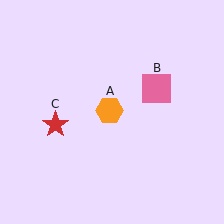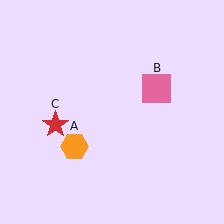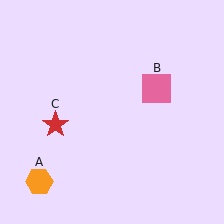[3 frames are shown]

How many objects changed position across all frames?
1 object changed position: orange hexagon (object A).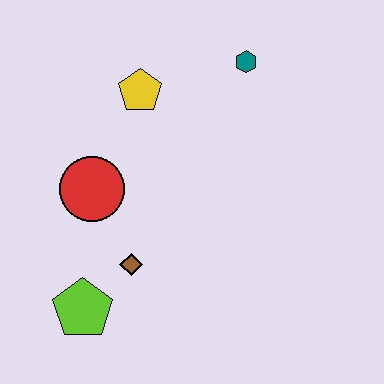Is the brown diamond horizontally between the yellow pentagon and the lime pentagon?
Yes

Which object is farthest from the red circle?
The teal hexagon is farthest from the red circle.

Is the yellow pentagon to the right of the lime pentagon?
Yes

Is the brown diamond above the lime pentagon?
Yes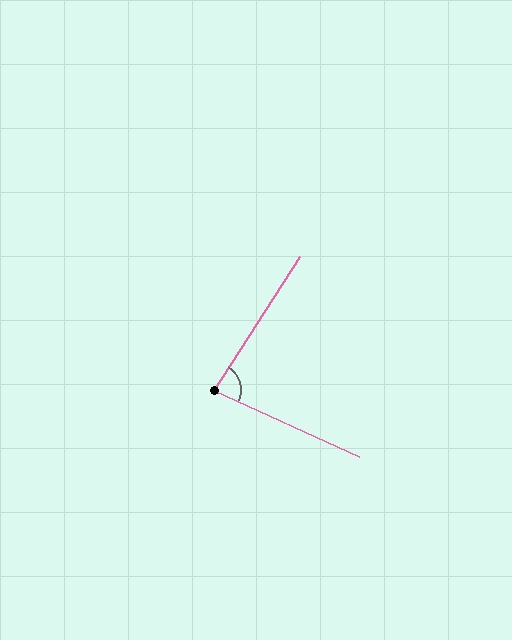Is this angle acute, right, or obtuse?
It is acute.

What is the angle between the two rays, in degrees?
Approximately 81 degrees.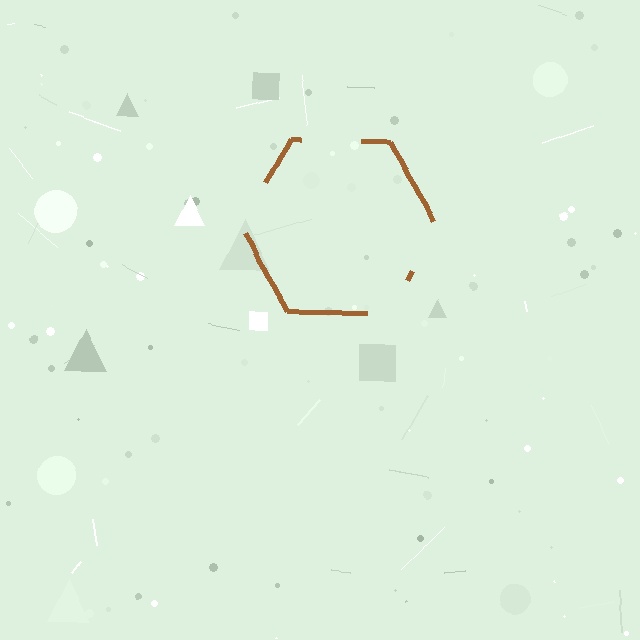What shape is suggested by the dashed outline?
The dashed outline suggests a hexagon.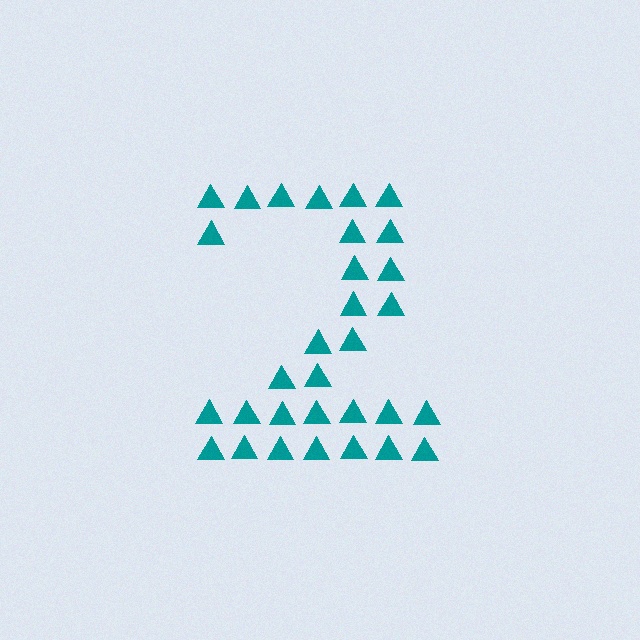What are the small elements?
The small elements are triangles.